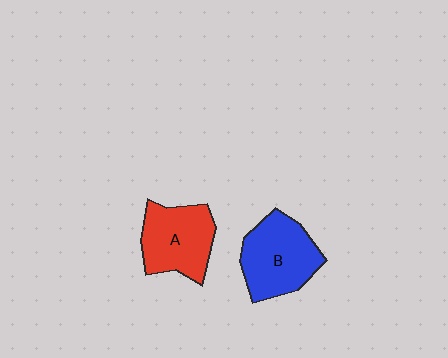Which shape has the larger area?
Shape B (blue).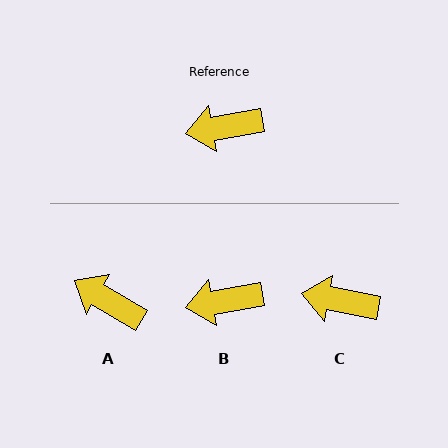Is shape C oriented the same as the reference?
No, it is off by about 21 degrees.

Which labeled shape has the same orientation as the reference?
B.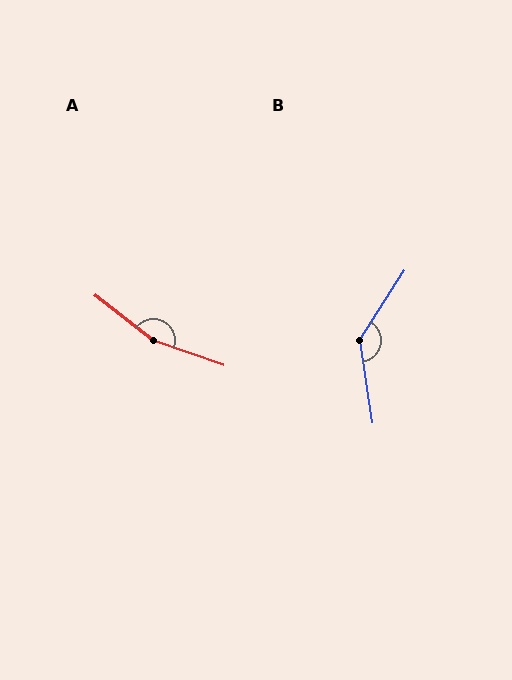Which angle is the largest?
A, at approximately 161 degrees.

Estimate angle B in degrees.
Approximately 138 degrees.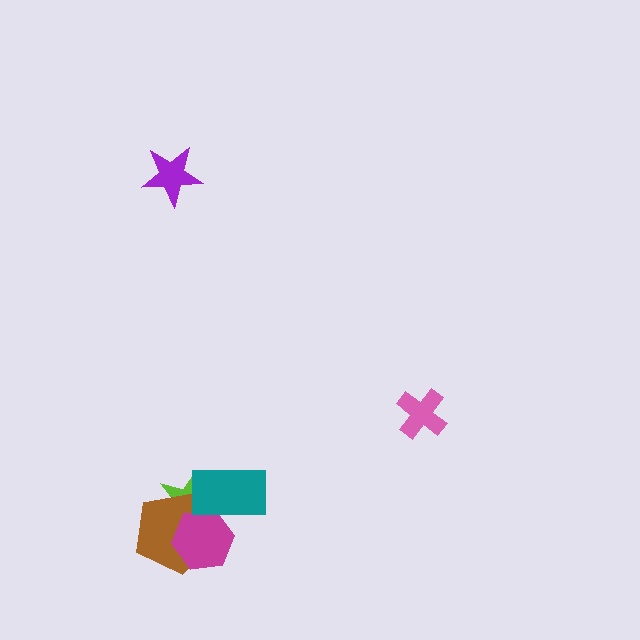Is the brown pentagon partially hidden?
Yes, it is partially covered by another shape.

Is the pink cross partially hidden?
No, no other shape covers it.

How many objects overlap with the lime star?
3 objects overlap with the lime star.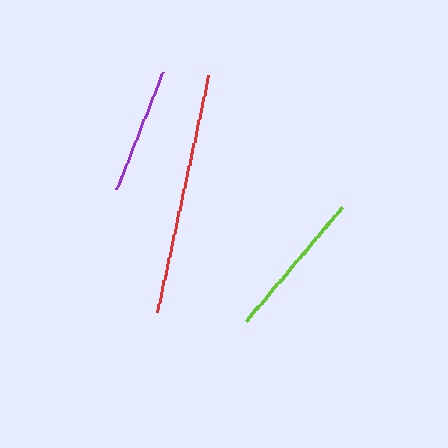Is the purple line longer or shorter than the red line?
The red line is longer than the purple line.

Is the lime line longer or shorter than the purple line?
The lime line is longer than the purple line.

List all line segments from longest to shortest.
From longest to shortest: red, lime, purple.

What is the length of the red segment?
The red segment is approximately 242 pixels long.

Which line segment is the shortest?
The purple line is the shortest at approximately 127 pixels.